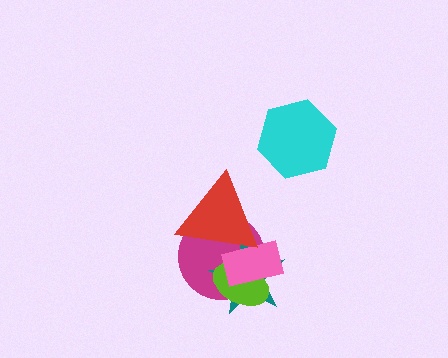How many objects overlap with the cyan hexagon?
0 objects overlap with the cyan hexagon.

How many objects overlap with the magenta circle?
4 objects overlap with the magenta circle.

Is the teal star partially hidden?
Yes, it is partially covered by another shape.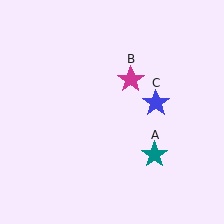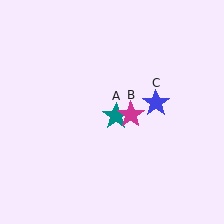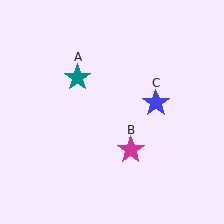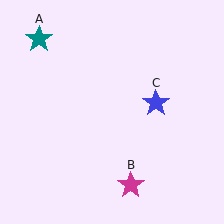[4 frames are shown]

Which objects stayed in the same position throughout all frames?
Blue star (object C) remained stationary.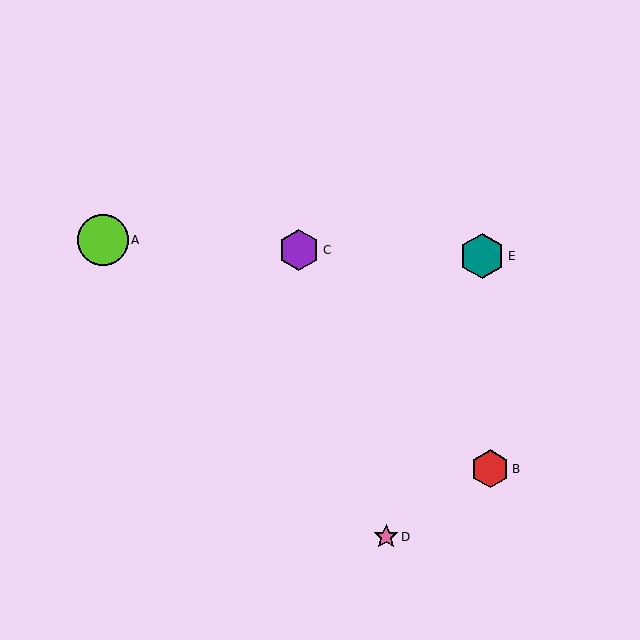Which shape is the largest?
The lime circle (labeled A) is the largest.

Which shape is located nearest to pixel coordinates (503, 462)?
The red hexagon (labeled B) at (490, 469) is nearest to that location.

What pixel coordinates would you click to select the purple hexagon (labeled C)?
Click at (299, 250) to select the purple hexagon C.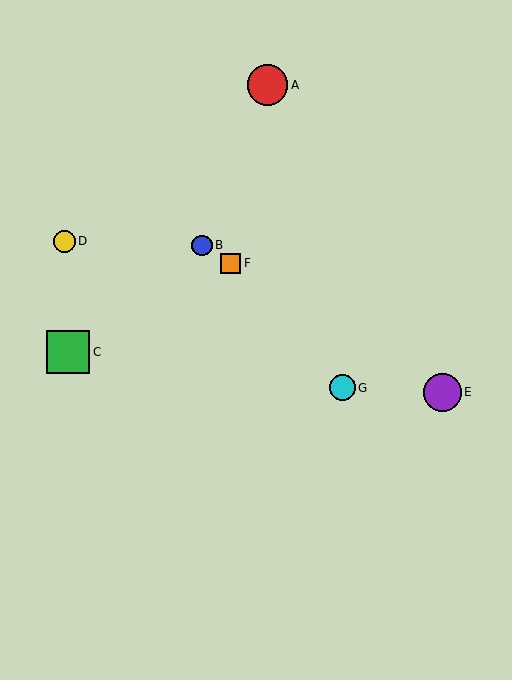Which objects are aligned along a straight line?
Objects B, E, F are aligned along a straight line.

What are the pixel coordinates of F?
Object F is at (231, 263).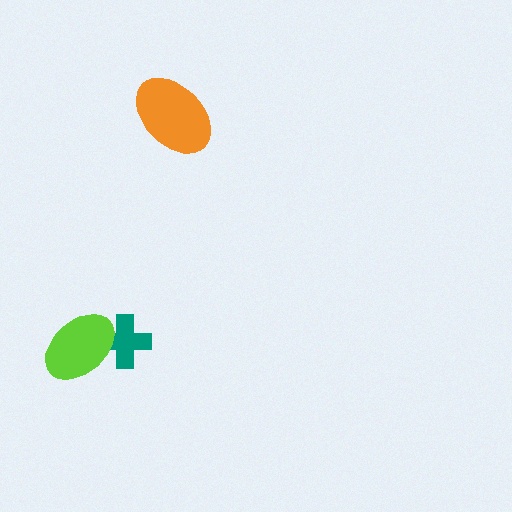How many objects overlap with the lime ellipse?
1 object overlaps with the lime ellipse.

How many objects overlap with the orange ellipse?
0 objects overlap with the orange ellipse.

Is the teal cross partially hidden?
Yes, it is partially covered by another shape.